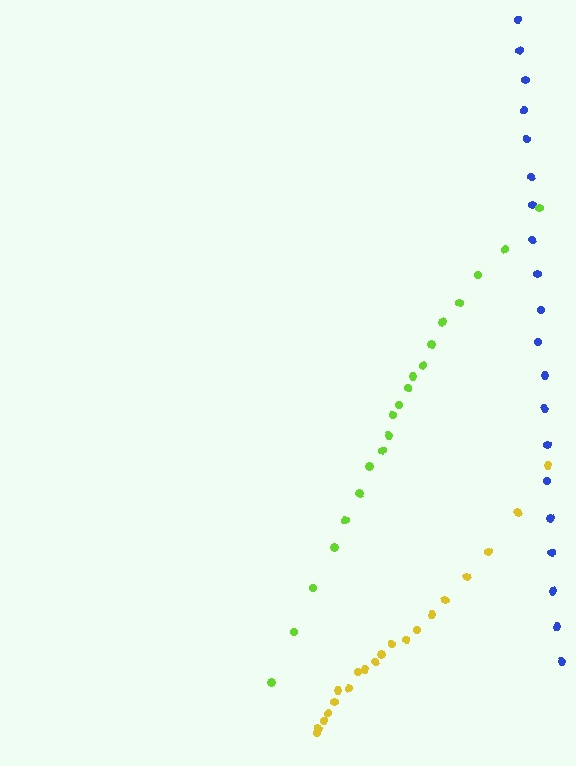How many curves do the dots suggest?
There are 3 distinct paths.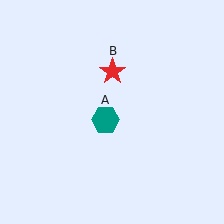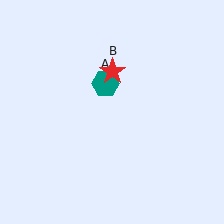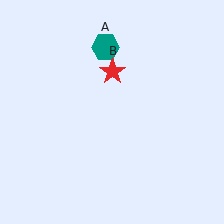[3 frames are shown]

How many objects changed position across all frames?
1 object changed position: teal hexagon (object A).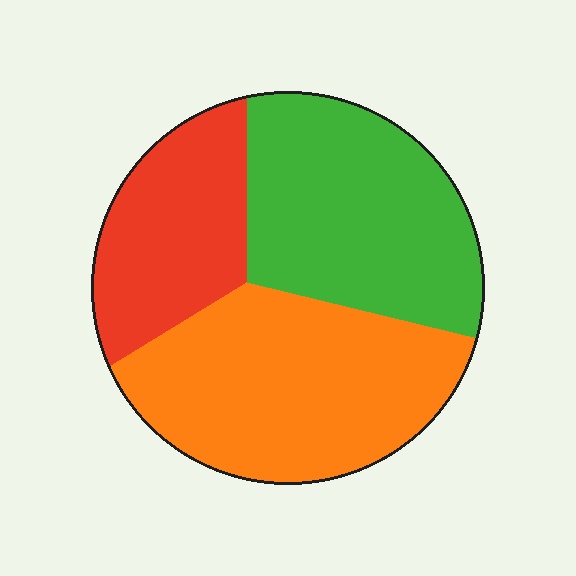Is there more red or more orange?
Orange.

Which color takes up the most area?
Orange, at roughly 40%.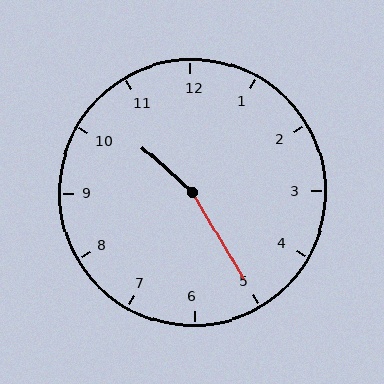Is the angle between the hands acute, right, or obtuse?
It is obtuse.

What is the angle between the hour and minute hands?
Approximately 162 degrees.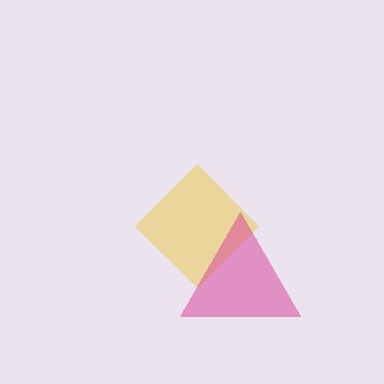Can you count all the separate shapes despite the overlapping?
Yes, there are 2 separate shapes.